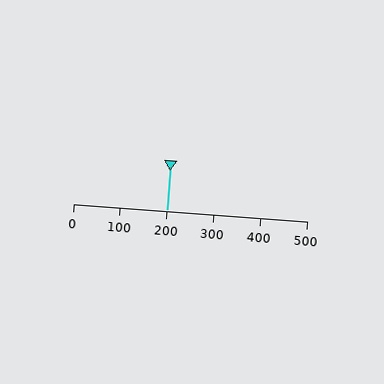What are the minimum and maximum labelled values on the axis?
The axis runs from 0 to 500.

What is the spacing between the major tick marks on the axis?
The major ticks are spaced 100 apart.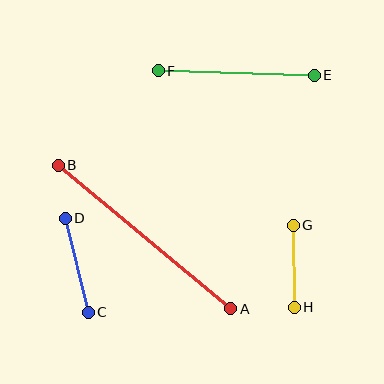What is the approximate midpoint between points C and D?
The midpoint is at approximately (77, 265) pixels.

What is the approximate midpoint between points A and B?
The midpoint is at approximately (144, 237) pixels.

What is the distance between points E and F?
The distance is approximately 156 pixels.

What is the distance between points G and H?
The distance is approximately 82 pixels.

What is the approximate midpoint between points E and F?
The midpoint is at approximately (236, 73) pixels.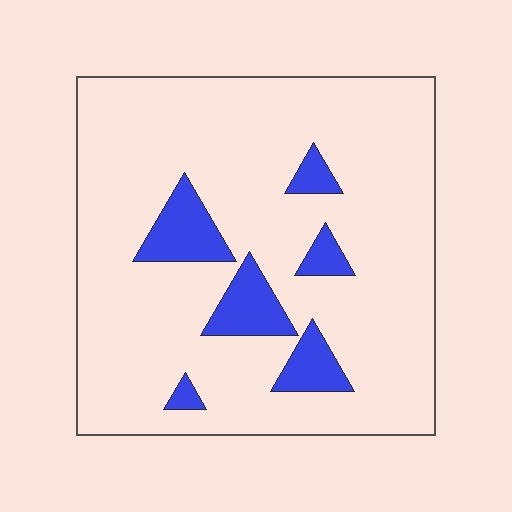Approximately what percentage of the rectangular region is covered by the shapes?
Approximately 15%.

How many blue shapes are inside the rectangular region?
6.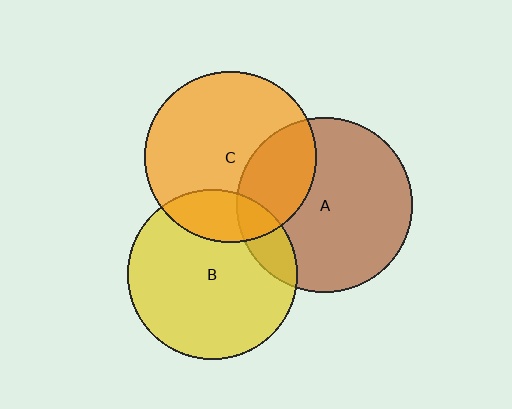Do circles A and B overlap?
Yes.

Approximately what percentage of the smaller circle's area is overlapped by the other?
Approximately 15%.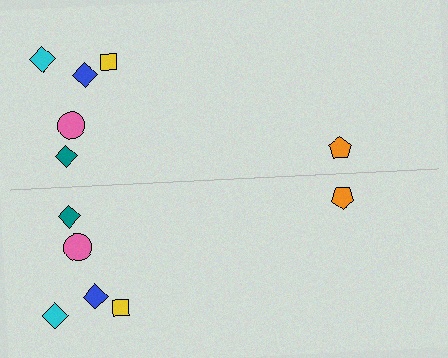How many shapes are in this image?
There are 12 shapes in this image.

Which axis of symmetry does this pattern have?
The pattern has a horizontal axis of symmetry running through the center of the image.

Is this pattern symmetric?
Yes, this pattern has bilateral (reflection) symmetry.